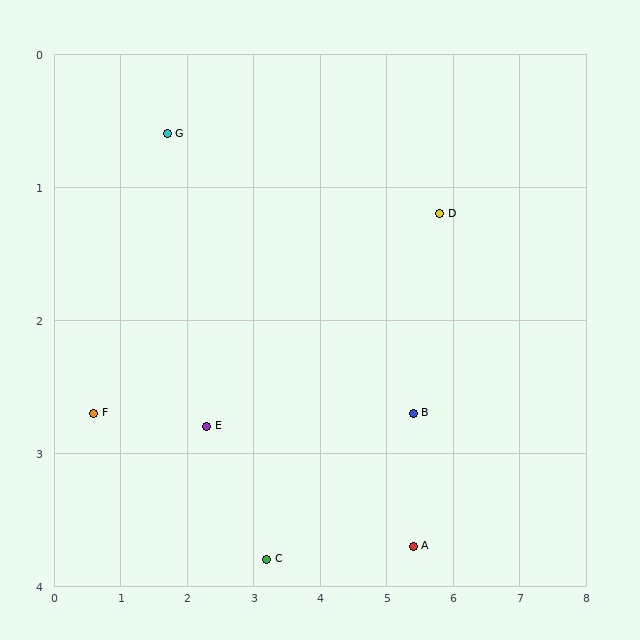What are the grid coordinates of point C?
Point C is at approximately (3.2, 3.8).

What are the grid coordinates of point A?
Point A is at approximately (5.4, 3.7).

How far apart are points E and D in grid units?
Points E and D are about 3.8 grid units apart.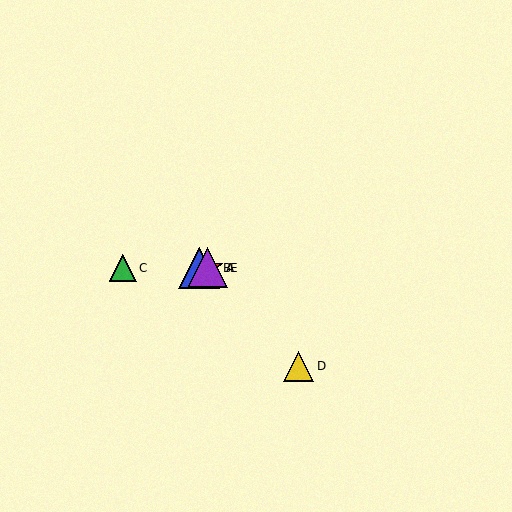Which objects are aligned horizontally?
Objects A, B, C, E are aligned horizontally.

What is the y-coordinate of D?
Object D is at y≈366.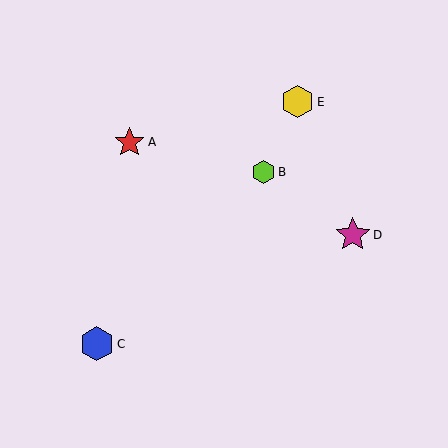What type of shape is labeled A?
Shape A is a red star.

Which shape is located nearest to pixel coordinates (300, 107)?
The yellow hexagon (labeled E) at (298, 102) is nearest to that location.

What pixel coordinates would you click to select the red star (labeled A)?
Click at (130, 142) to select the red star A.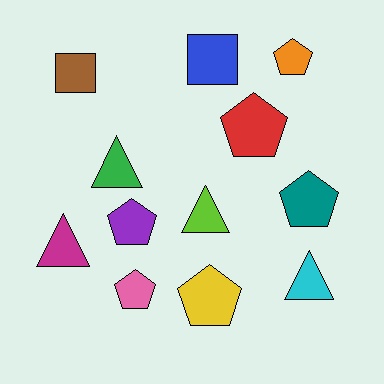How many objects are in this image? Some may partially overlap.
There are 12 objects.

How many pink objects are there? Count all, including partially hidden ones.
There is 1 pink object.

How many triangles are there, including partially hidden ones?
There are 4 triangles.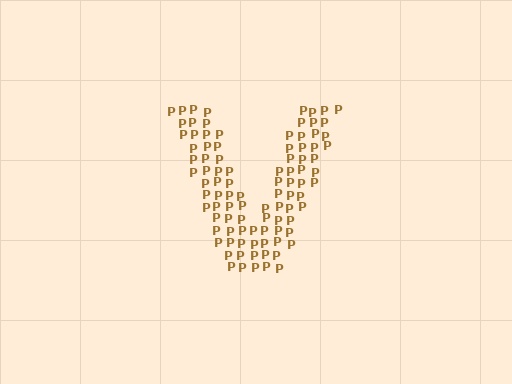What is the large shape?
The large shape is the letter V.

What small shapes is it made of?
It is made of small letter P's.